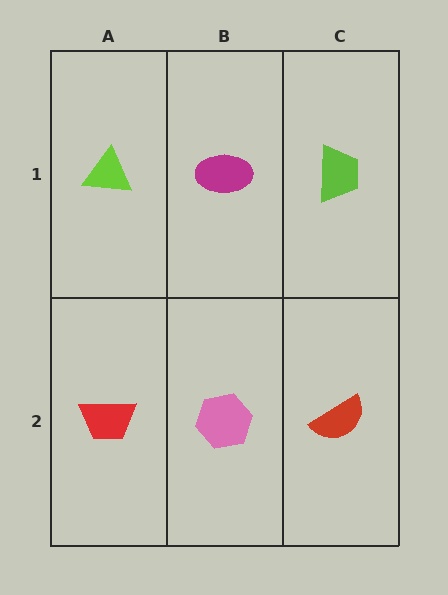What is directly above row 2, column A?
A lime triangle.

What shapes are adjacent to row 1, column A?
A red trapezoid (row 2, column A), a magenta ellipse (row 1, column B).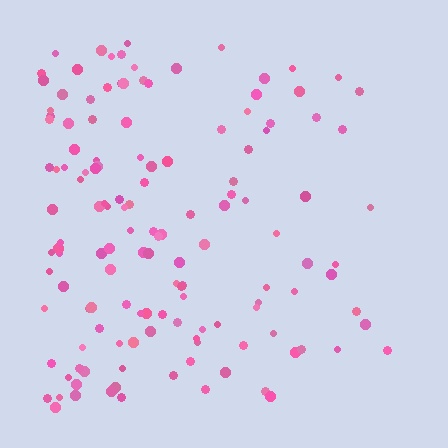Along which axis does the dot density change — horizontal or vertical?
Horizontal.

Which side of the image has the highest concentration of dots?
The left.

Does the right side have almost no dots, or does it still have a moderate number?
Still a moderate number, just noticeably fewer than the left.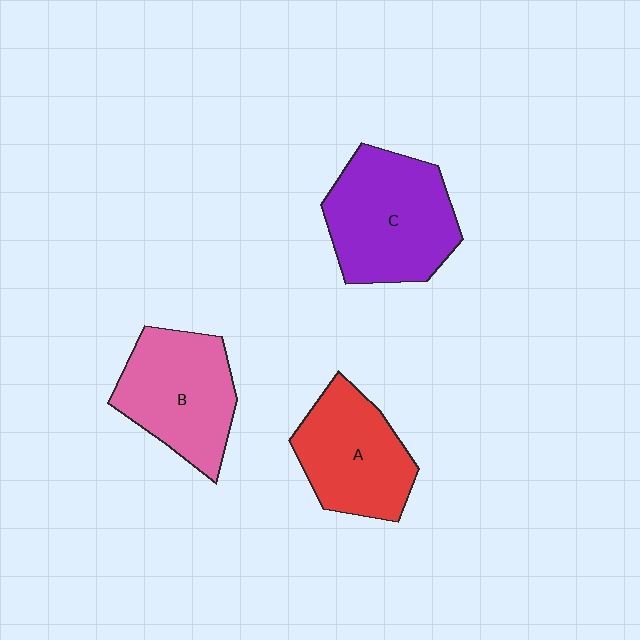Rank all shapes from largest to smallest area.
From largest to smallest: C (purple), B (pink), A (red).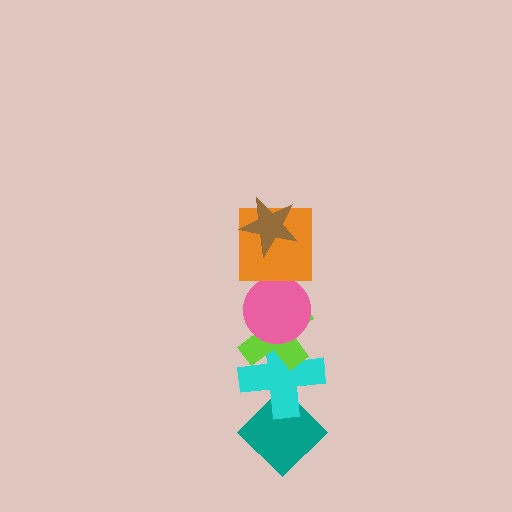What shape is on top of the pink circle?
The orange square is on top of the pink circle.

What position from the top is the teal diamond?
The teal diamond is 6th from the top.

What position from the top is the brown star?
The brown star is 1st from the top.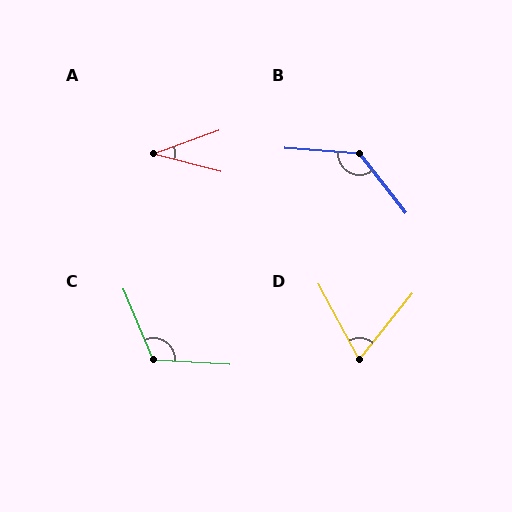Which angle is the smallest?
A, at approximately 34 degrees.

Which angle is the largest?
B, at approximately 132 degrees.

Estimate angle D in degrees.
Approximately 67 degrees.